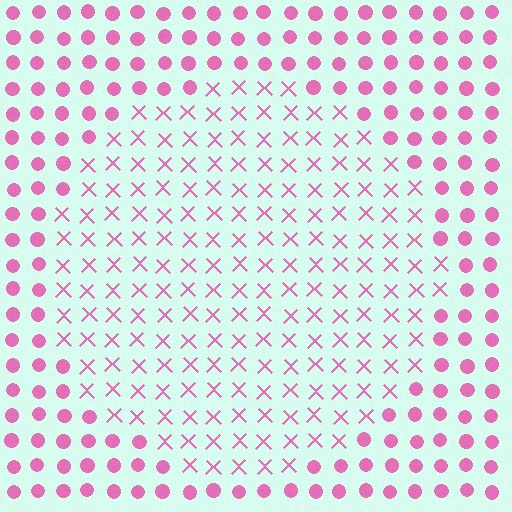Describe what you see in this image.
The image is filled with small pink elements arranged in a uniform grid. A circle-shaped region contains X marks, while the surrounding area contains circles. The boundary is defined purely by the change in element shape.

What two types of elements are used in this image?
The image uses X marks inside the circle region and circles outside it.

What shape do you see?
I see a circle.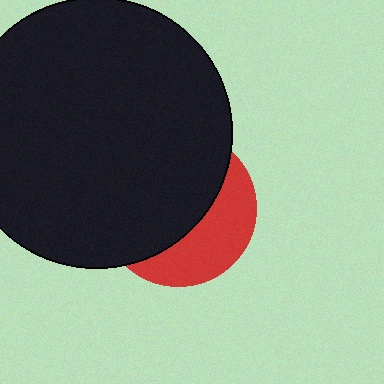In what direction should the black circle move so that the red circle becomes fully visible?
The black circle should move toward the upper-left. That is the shortest direction to clear the overlap and leave the red circle fully visible.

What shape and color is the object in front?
The object in front is a black circle.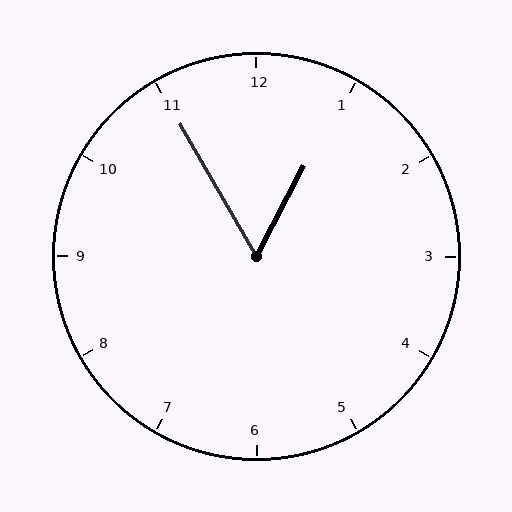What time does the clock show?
12:55.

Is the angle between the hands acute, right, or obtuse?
It is acute.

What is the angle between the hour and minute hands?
Approximately 58 degrees.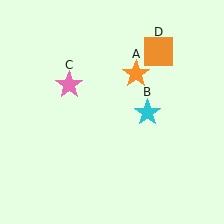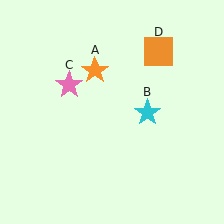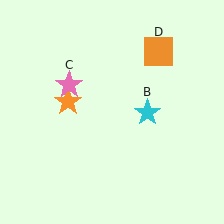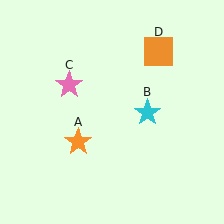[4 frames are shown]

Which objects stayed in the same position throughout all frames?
Cyan star (object B) and pink star (object C) and orange square (object D) remained stationary.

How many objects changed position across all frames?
1 object changed position: orange star (object A).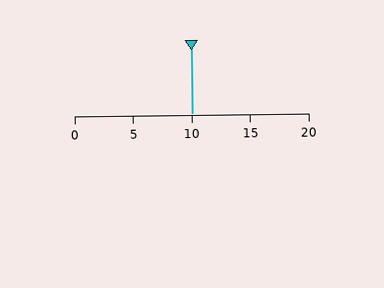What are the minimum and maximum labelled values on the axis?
The axis runs from 0 to 20.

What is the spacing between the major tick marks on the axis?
The major ticks are spaced 5 apart.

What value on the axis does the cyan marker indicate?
The marker indicates approximately 10.